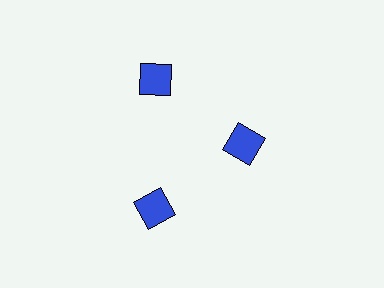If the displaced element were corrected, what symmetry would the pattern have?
It would have 3-fold rotational symmetry — the pattern would map onto itself every 120 degrees.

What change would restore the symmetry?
The symmetry would be restored by moving it outward, back onto the ring so that all 3 squares sit at equal angles and equal distance from the center.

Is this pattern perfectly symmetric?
No. The 3 blue squares are arranged in a ring, but one element near the 3 o'clock position is pulled inward toward the center, breaking the 3-fold rotational symmetry.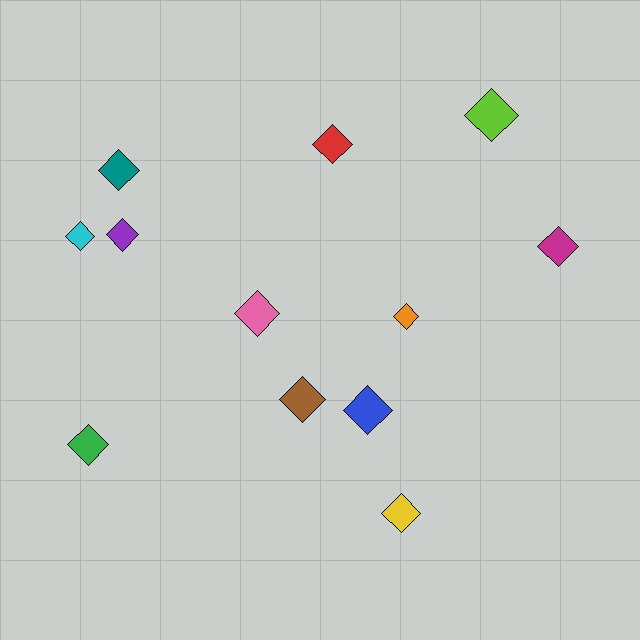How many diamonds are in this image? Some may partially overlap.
There are 12 diamonds.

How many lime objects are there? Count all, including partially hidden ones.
There is 1 lime object.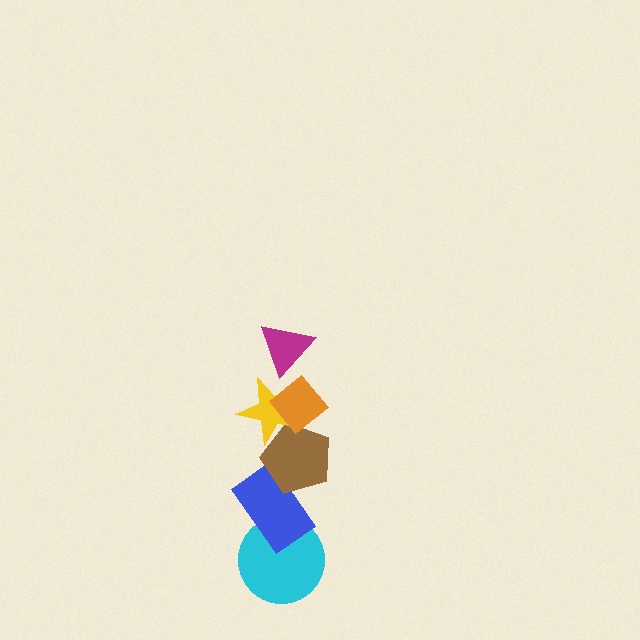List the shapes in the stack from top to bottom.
From top to bottom: the magenta triangle, the orange diamond, the yellow star, the brown pentagon, the blue rectangle, the cyan circle.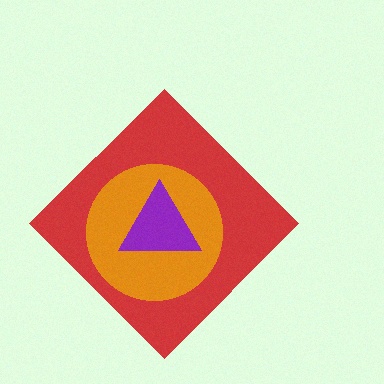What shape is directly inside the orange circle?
The purple triangle.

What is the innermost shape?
The purple triangle.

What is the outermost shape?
The red diamond.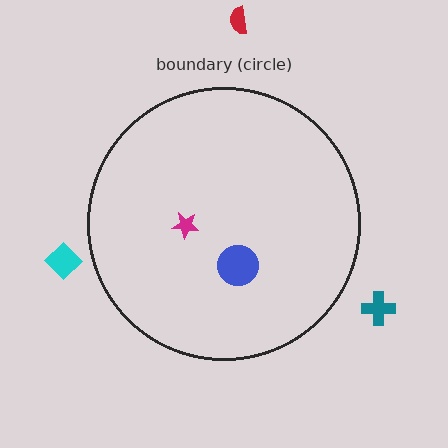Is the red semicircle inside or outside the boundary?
Outside.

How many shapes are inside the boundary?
2 inside, 3 outside.